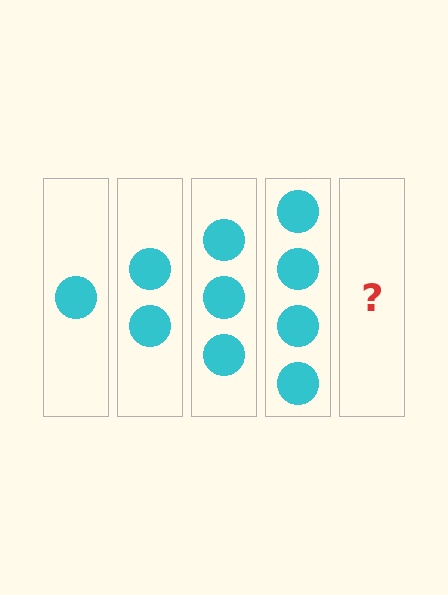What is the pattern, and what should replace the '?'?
The pattern is that each step adds one more circle. The '?' should be 5 circles.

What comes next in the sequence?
The next element should be 5 circles.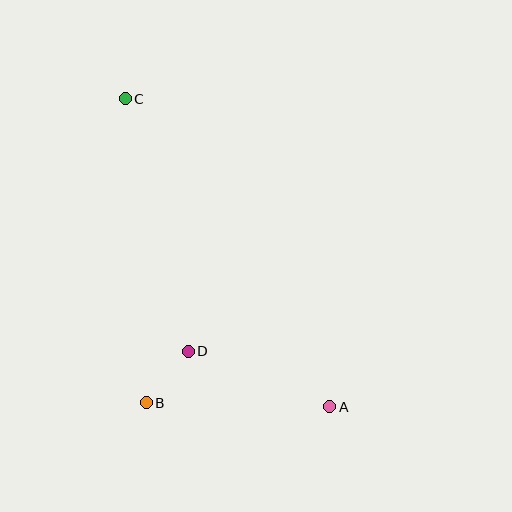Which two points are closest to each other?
Points B and D are closest to each other.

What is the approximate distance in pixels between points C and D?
The distance between C and D is approximately 260 pixels.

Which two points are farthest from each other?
Points A and C are farthest from each other.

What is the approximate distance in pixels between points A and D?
The distance between A and D is approximately 152 pixels.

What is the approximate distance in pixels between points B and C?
The distance between B and C is approximately 305 pixels.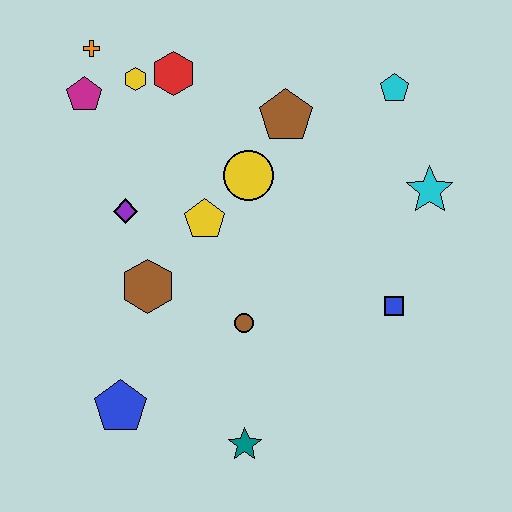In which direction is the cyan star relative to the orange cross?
The cyan star is to the right of the orange cross.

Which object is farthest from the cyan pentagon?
The blue pentagon is farthest from the cyan pentagon.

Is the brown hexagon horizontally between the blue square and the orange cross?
Yes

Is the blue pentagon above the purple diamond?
No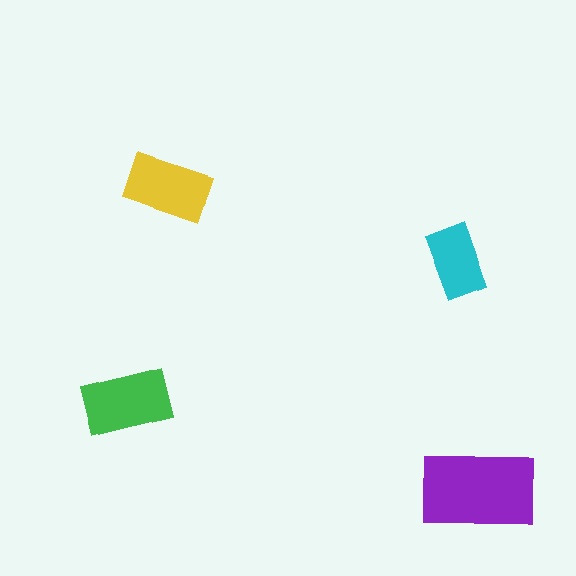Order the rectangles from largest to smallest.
the purple one, the green one, the yellow one, the cyan one.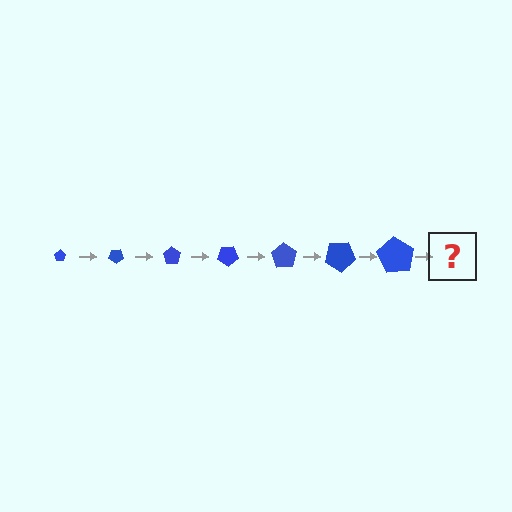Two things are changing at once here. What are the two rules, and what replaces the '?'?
The two rules are that the pentagon grows larger each step and it rotates 35 degrees each step. The '?' should be a pentagon, larger than the previous one and rotated 245 degrees from the start.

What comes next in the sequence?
The next element should be a pentagon, larger than the previous one and rotated 245 degrees from the start.